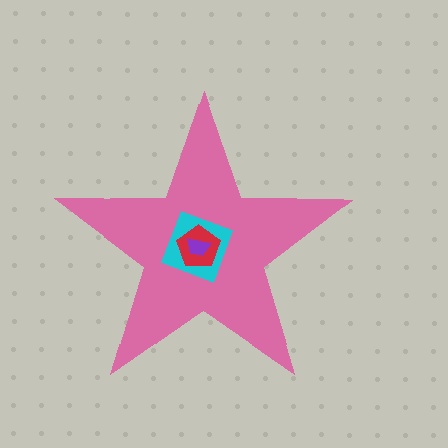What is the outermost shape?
The pink star.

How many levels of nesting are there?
4.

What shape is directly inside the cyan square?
The red pentagon.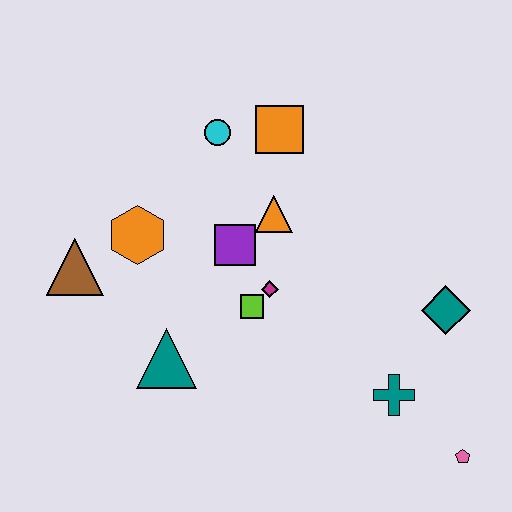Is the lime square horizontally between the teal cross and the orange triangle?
No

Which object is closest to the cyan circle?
The orange square is closest to the cyan circle.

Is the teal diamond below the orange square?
Yes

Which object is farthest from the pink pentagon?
The brown triangle is farthest from the pink pentagon.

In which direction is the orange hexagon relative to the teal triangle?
The orange hexagon is above the teal triangle.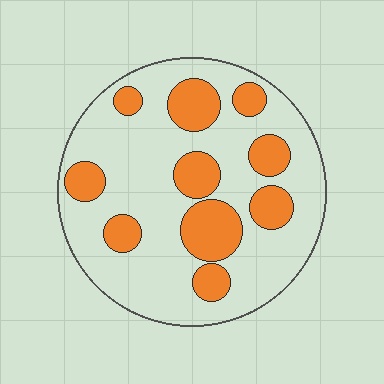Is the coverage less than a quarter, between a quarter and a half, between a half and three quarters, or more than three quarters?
Between a quarter and a half.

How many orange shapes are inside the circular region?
10.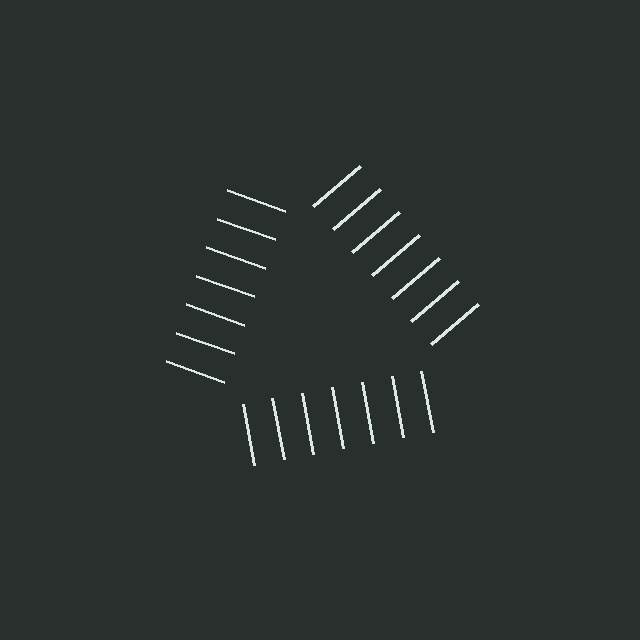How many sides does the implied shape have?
3 sides — the line-ends trace a triangle.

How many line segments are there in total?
21 — 7 along each of the 3 edges.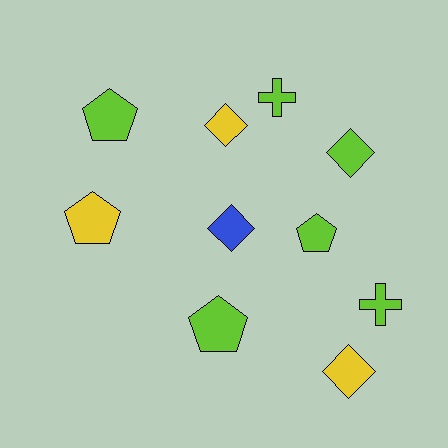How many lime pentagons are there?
There are 3 lime pentagons.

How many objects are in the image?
There are 10 objects.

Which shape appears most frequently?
Diamond, with 4 objects.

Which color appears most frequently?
Lime, with 6 objects.